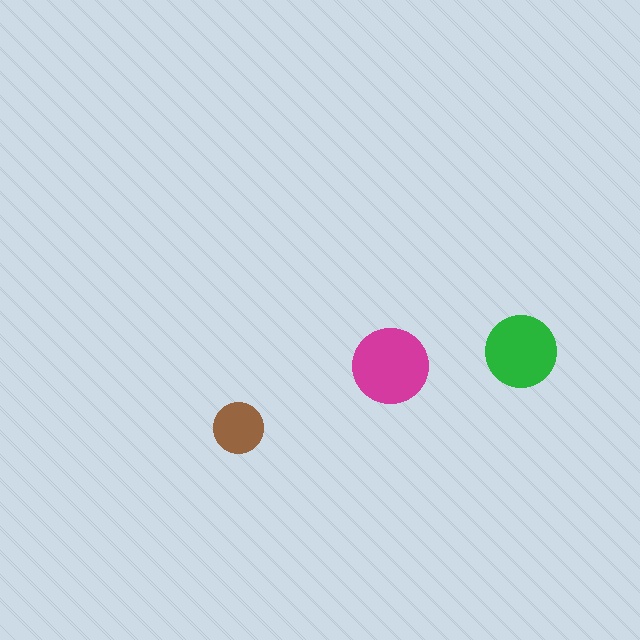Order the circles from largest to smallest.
the magenta one, the green one, the brown one.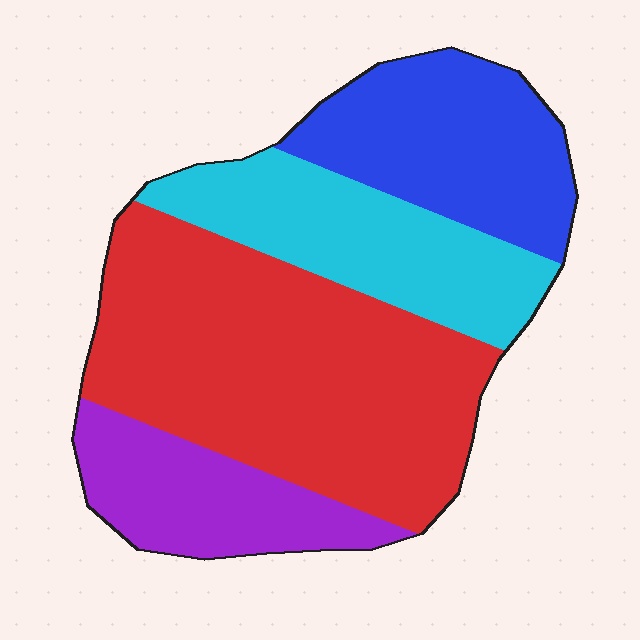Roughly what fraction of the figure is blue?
Blue covers about 20% of the figure.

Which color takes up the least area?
Purple, at roughly 15%.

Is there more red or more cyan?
Red.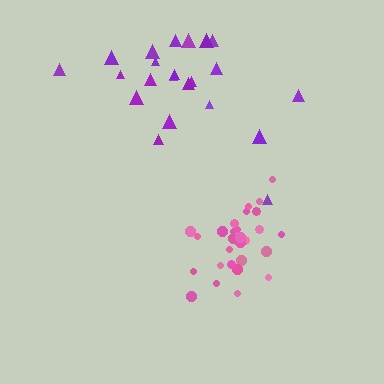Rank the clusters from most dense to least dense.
pink, purple.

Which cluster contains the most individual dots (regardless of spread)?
Pink (28).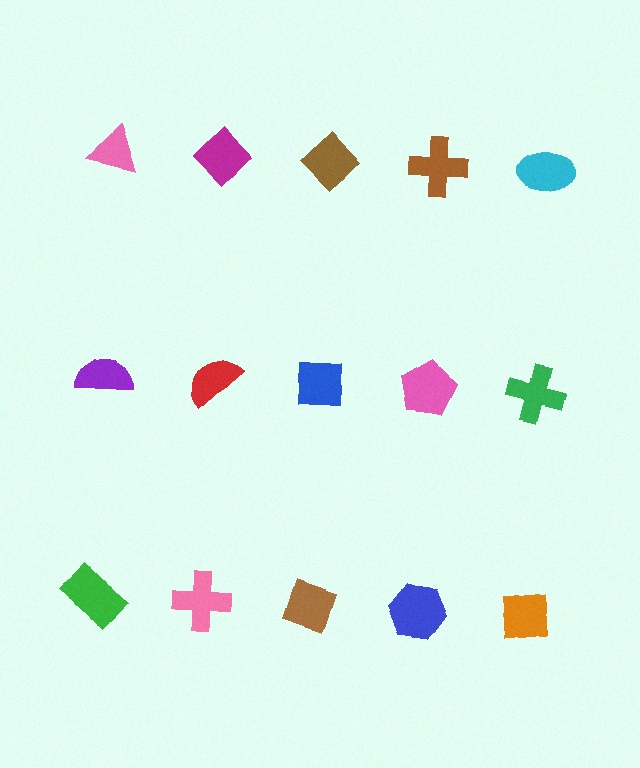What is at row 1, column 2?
A magenta diamond.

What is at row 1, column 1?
A pink triangle.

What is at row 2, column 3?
A blue square.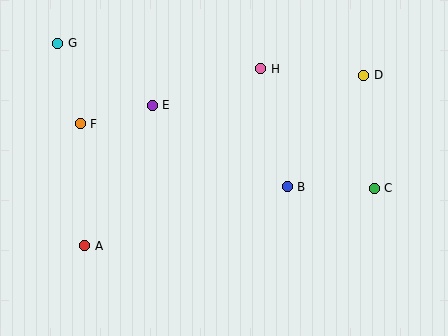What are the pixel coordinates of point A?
Point A is at (85, 246).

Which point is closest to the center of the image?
Point B at (287, 187) is closest to the center.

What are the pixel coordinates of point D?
Point D is at (364, 75).